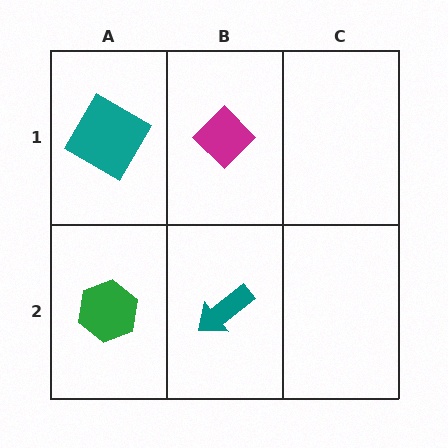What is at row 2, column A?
A green hexagon.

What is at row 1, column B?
A magenta diamond.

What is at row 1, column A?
A teal square.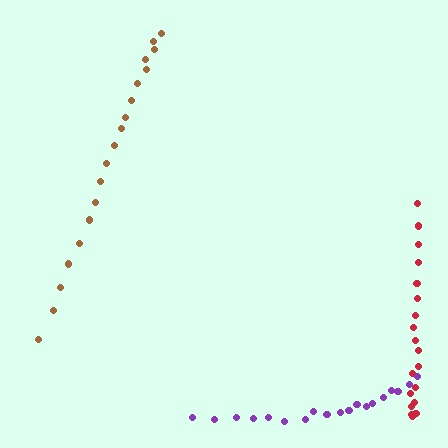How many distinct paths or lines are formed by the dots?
There are 3 distinct paths.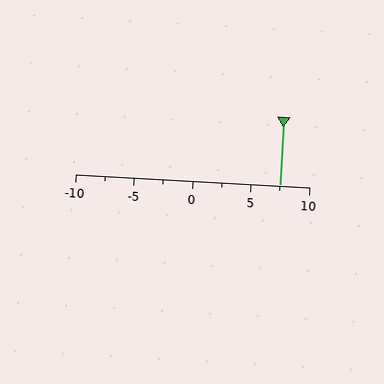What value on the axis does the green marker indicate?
The marker indicates approximately 7.5.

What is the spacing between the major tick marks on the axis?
The major ticks are spaced 5 apart.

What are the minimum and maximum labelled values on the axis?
The axis runs from -10 to 10.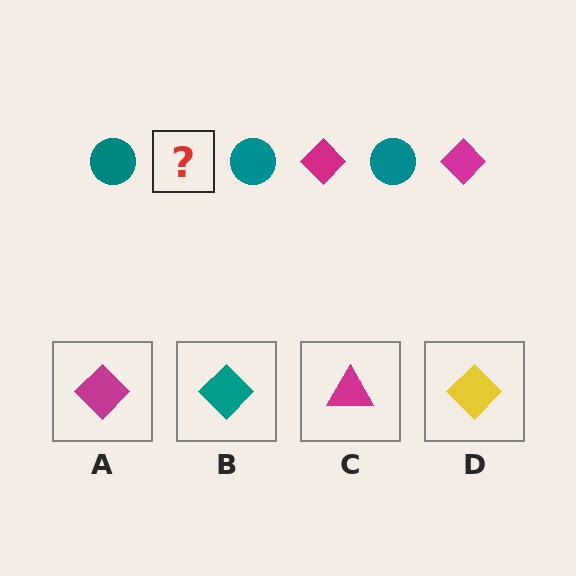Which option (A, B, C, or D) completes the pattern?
A.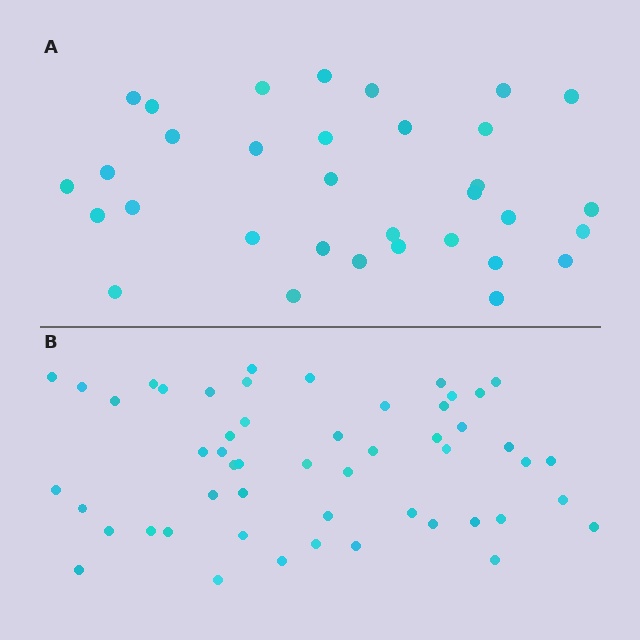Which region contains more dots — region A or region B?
Region B (the bottom region) has more dots.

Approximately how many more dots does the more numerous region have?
Region B has approximately 20 more dots than region A.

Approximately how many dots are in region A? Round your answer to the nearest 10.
About 30 dots. (The exact count is 33, which rounds to 30.)